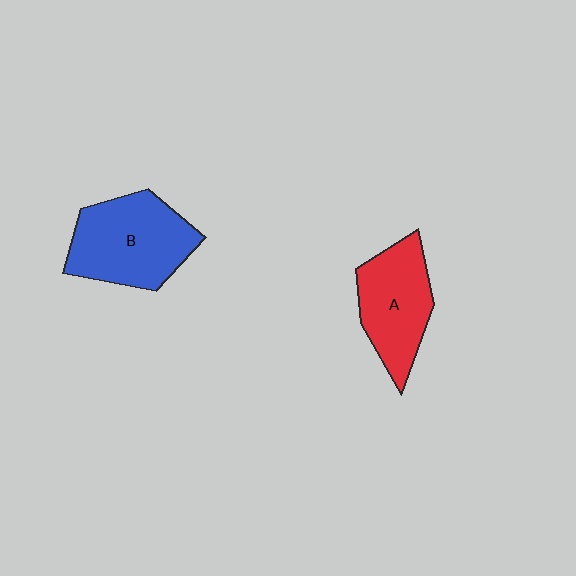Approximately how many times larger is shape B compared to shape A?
Approximately 1.2 times.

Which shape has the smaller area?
Shape A (red).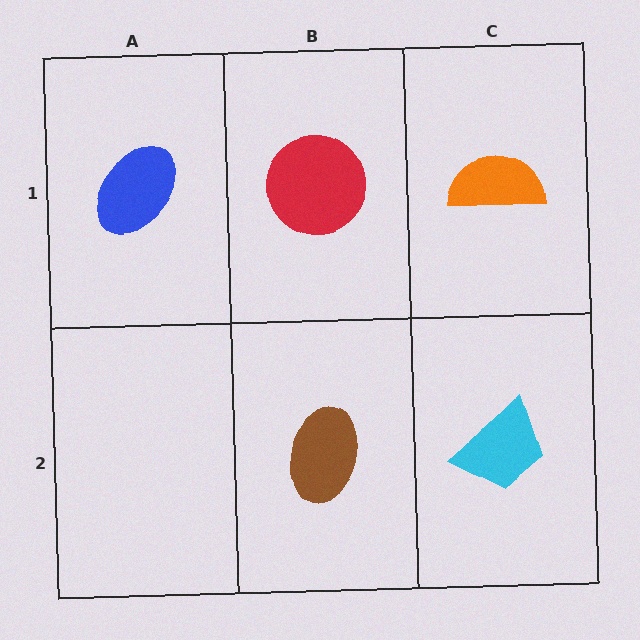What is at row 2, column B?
A brown ellipse.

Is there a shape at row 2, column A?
No, that cell is empty.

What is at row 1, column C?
An orange semicircle.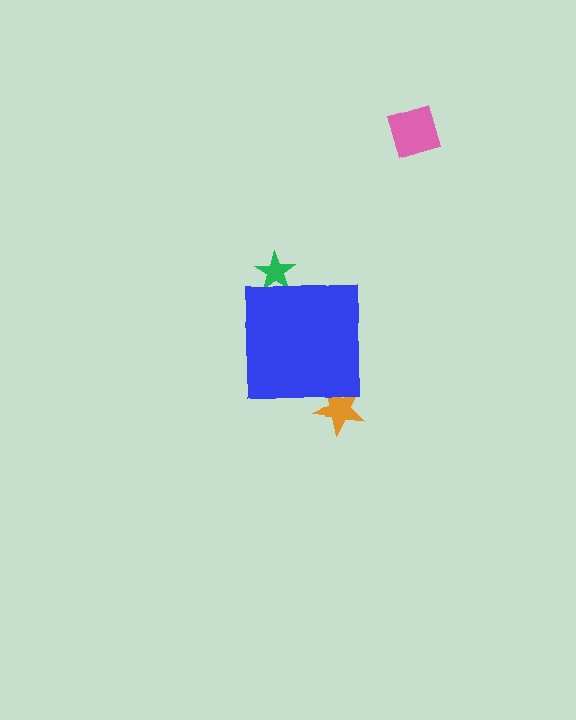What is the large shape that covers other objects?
A blue square.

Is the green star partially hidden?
Yes, the green star is partially hidden behind the blue square.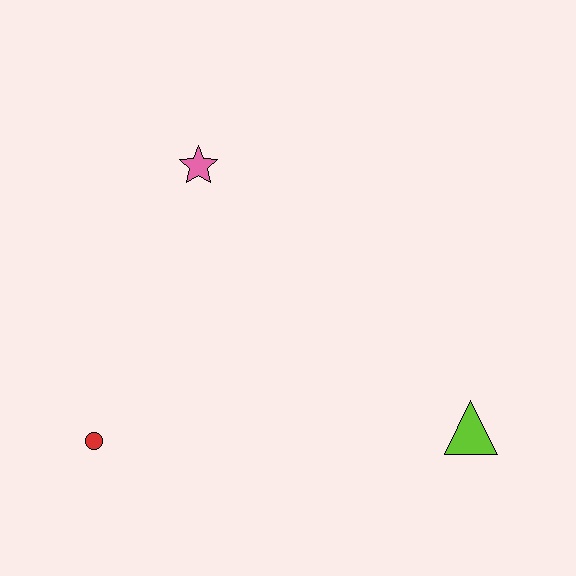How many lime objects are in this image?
There is 1 lime object.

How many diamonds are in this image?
There are no diamonds.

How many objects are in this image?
There are 3 objects.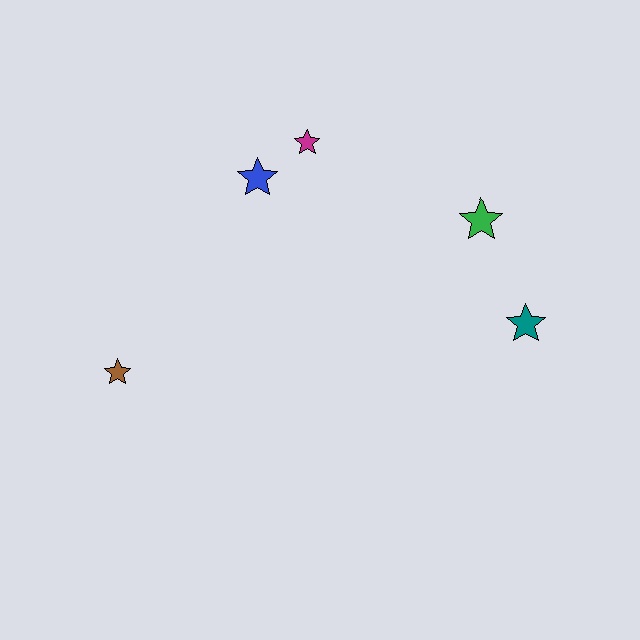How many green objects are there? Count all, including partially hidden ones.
There is 1 green object.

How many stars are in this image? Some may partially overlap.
There are 5 stars.